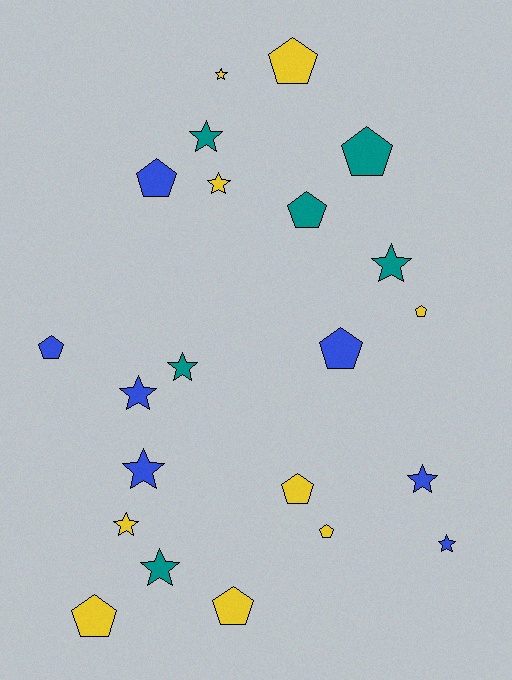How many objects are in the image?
There are 22 objects.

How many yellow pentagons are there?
There are 6 yellow pentagons.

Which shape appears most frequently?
Pentagon, with 11 objects.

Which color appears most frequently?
Yellow, with 9 objects.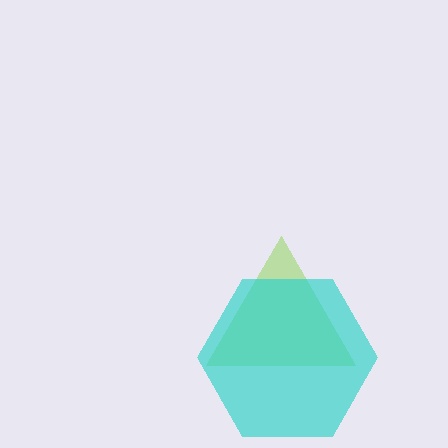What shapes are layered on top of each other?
The layered shapes are: a lime triangle, a cyan hexagon.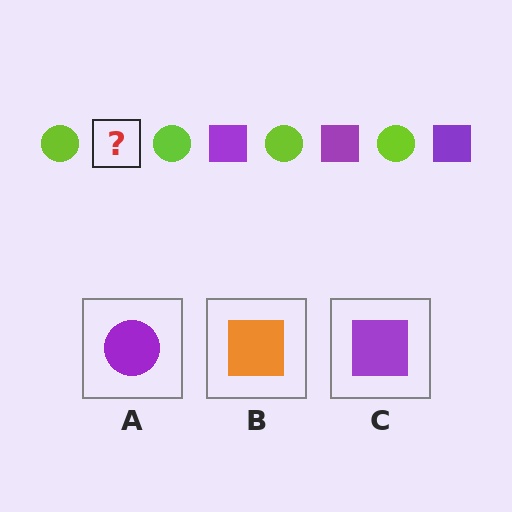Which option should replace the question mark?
Option C.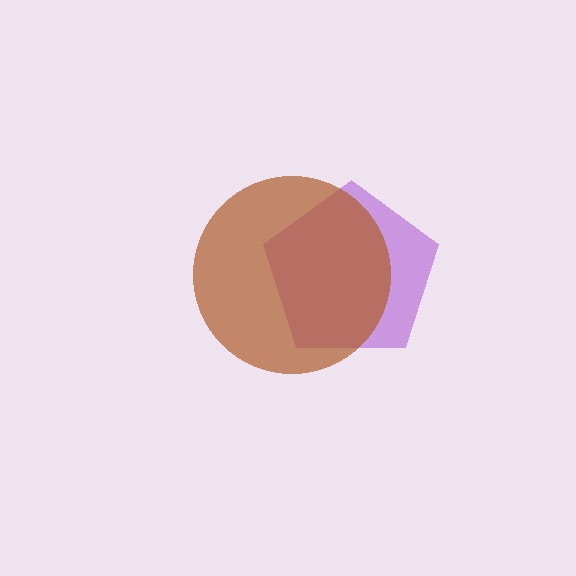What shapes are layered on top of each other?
The layered shapes are: a purple pentagon, a brown circle.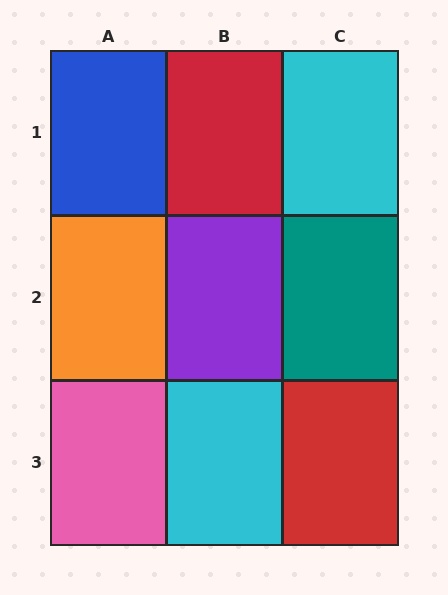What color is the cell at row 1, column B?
Red.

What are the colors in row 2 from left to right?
Orange, purple, teal.